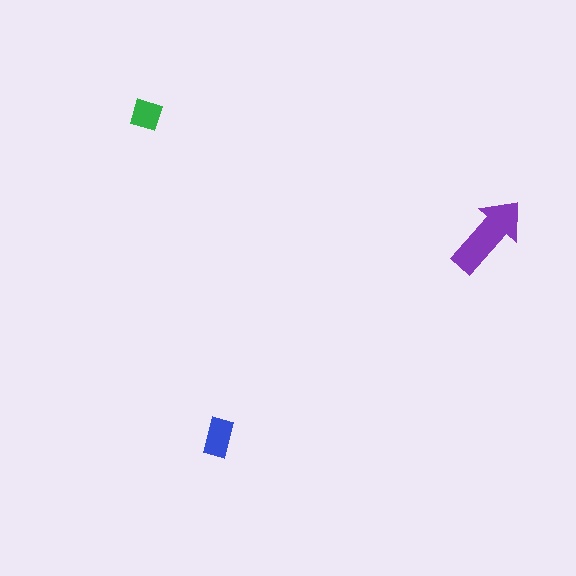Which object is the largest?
The purple arrow.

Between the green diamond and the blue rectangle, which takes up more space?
The blue rectangle.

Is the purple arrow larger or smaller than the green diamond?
Larger.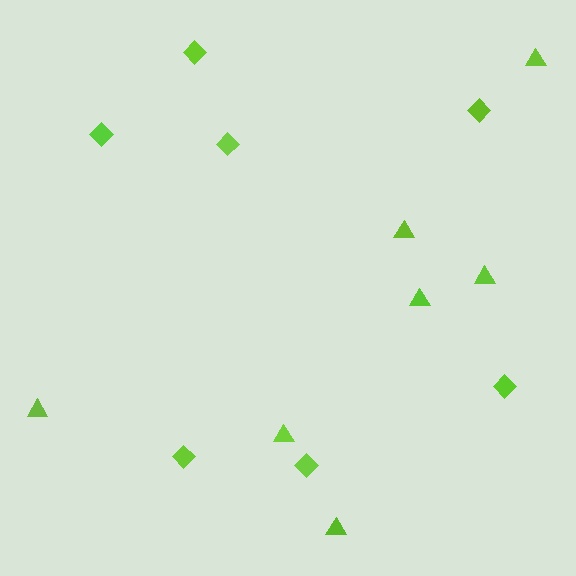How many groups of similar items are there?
There are 2 groups: one group of triangles (7) and one group of diamonds (7).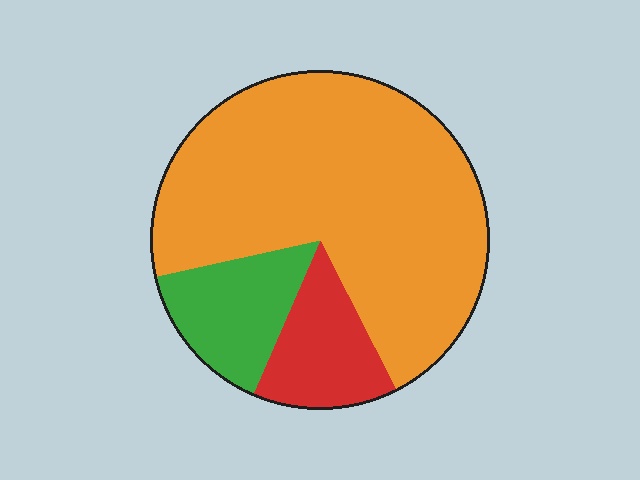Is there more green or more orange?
Orange.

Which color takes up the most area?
Orange, at roughly 70%.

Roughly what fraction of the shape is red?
Red covers 14% of the shape.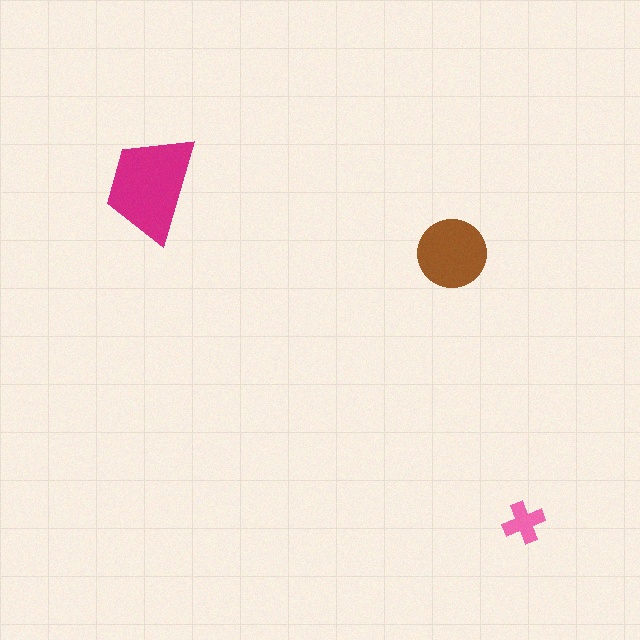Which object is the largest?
The magenta trapezoid.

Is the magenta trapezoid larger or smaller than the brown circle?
Larger.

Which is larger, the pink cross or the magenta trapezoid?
The magenta trapezoid.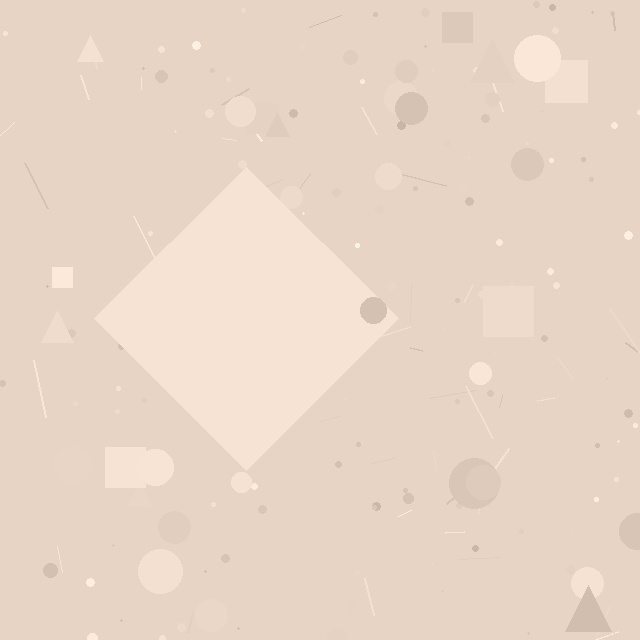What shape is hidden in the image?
A diamond is hidden in the image.